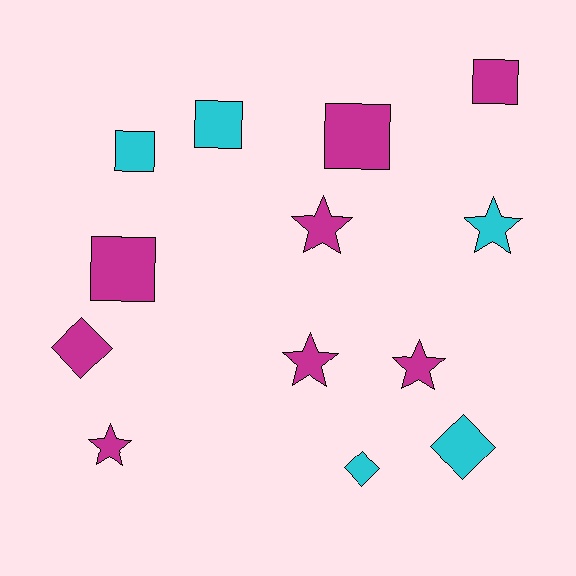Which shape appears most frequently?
Square, with 5 objects.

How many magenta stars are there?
There are 4 magenta stars.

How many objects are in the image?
There are 13 objects.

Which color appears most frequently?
Magenta, with 8 objects.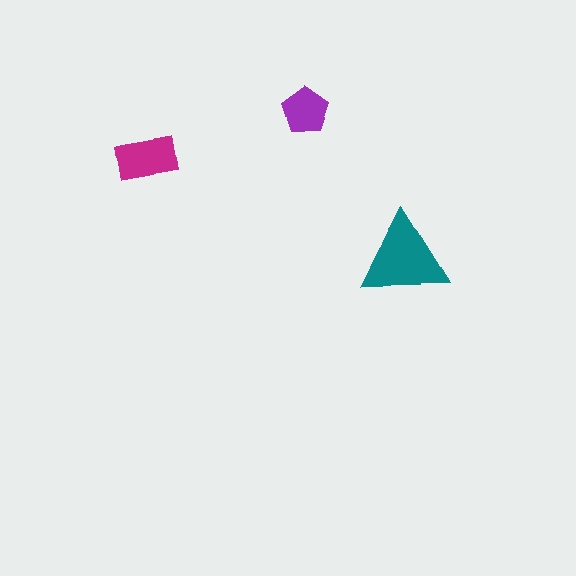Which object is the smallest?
The purple pentagon.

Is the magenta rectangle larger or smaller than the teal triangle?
Smaller.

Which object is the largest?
The teal triangle.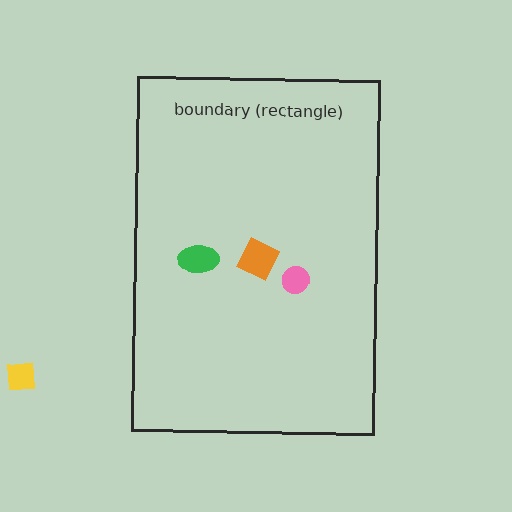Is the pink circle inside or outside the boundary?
Inside.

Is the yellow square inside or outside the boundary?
Outside.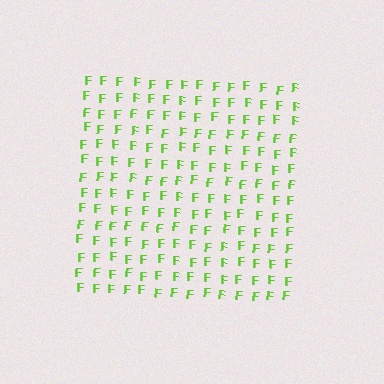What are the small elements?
The small elements are letter F's.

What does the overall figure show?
The overall figure shows a square.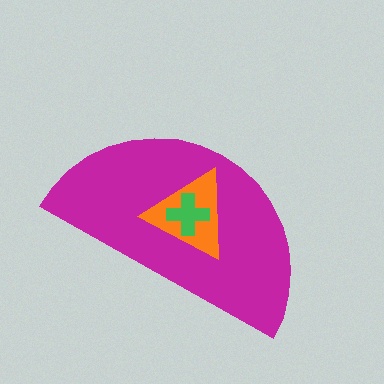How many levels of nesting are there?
3.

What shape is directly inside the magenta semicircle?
The orange triangle.